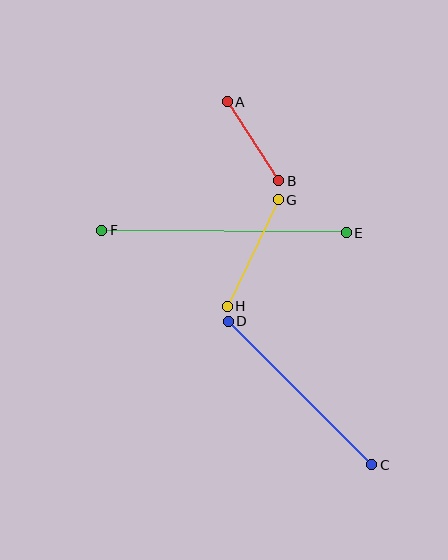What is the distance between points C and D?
The distance is approximately 203 pixels.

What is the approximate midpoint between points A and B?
The midpoint is at approximately (253, 141) pixels.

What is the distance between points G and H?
The distance is approximately 118 pixels.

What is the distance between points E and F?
The distance is approximately 245 pixels.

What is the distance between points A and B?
The distance is approximately 94 pixels.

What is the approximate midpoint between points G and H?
The midpoint is at approximately (253, 253) pixels.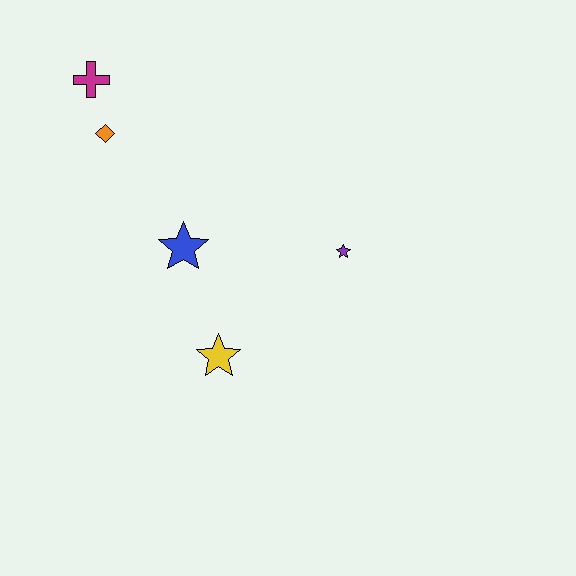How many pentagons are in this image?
There are no pentagons.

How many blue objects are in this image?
There is 1 blue object.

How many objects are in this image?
There are 5 objects.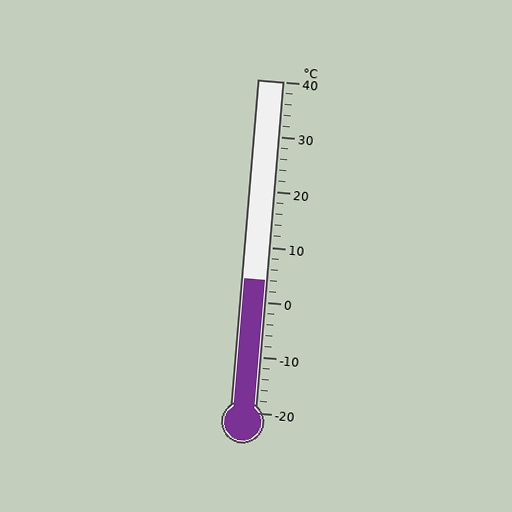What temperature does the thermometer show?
The thermometer shows approximately 4°C.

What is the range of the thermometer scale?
The thermometer scale ranges from -20°C to 40°C.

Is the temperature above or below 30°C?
The temperature is below 30°C.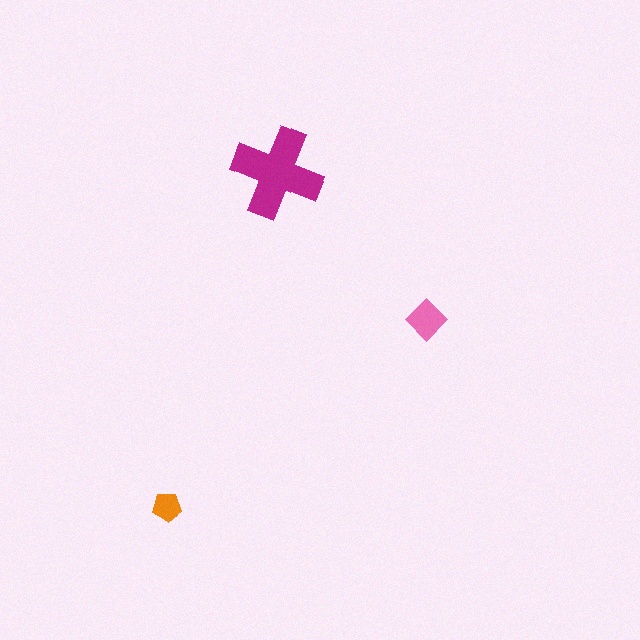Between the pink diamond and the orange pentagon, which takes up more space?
The pink diamond.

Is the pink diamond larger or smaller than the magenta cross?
Smaller.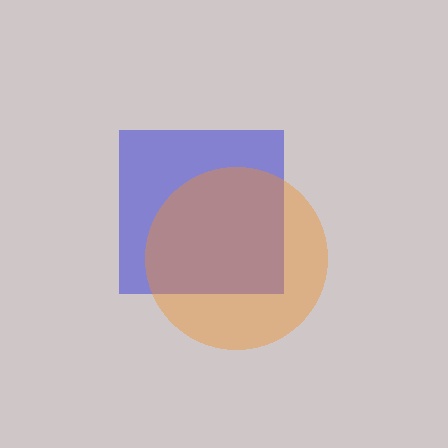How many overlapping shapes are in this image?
There are 2 overlapping shapes in the image.